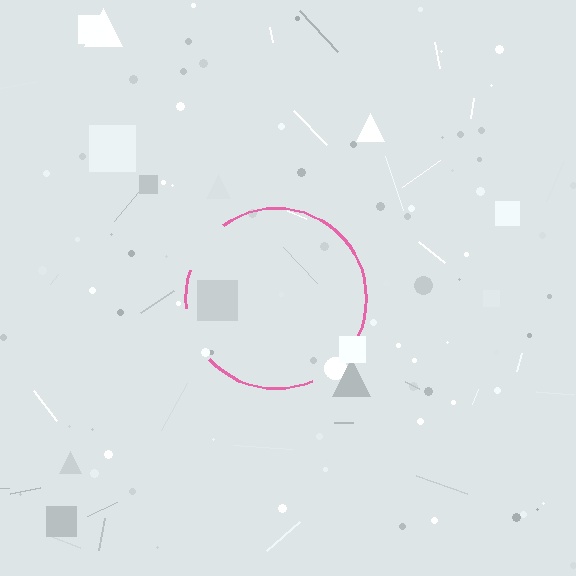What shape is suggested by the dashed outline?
The dashed outline suggests a circle.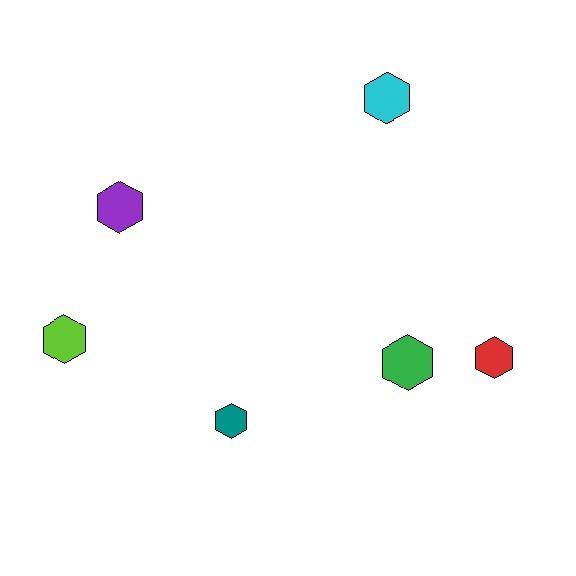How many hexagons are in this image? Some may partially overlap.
There are 6 hexagons.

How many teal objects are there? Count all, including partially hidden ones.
There is 1 teal object.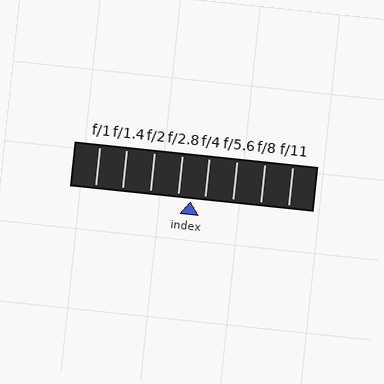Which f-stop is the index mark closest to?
The index mark is closest to f/2.8.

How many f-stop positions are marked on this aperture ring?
There are 8 f-stop positions marked.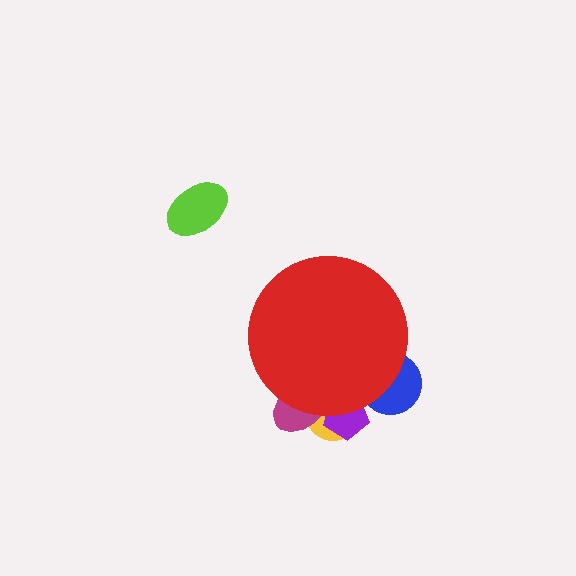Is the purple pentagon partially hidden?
Yes, the purple pentagon is partially hidden behind the red circle.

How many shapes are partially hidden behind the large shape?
4 shapes are partially hidden.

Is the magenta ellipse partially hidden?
Yes, the magenta ellipse is partially hidden behind the red circle.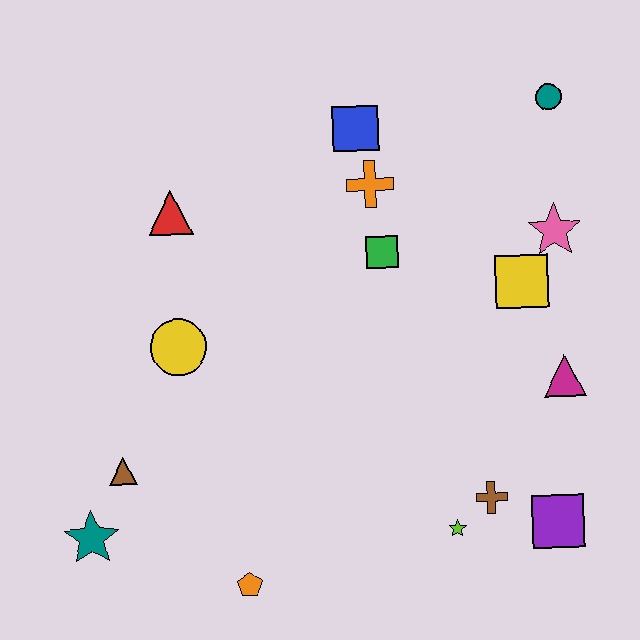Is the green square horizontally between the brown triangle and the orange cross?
No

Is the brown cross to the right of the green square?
Yes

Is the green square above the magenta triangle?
Yes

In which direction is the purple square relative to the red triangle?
The purple square is to the right of the red triangle.